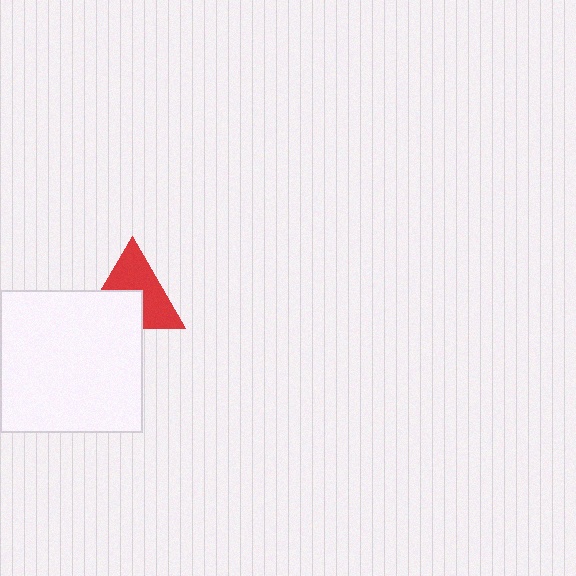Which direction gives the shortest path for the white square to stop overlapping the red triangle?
Moving down gives the shortest separation.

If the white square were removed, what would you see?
You would see the complete red triangle.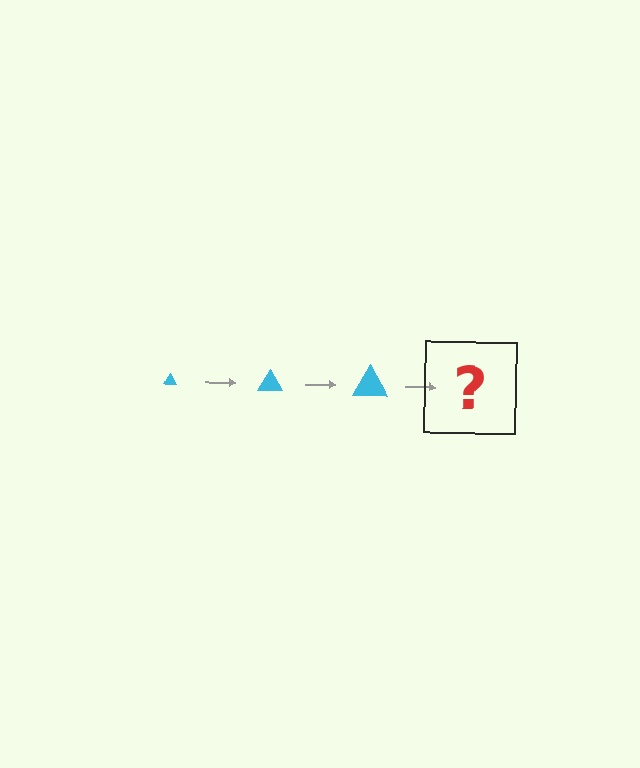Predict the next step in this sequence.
The next step is a cyan triangle, larger than the previous one.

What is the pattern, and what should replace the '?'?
The pattern is that the triangle gets progressively larger each step. The '?' should be a cyan triangle, larger than the previous one.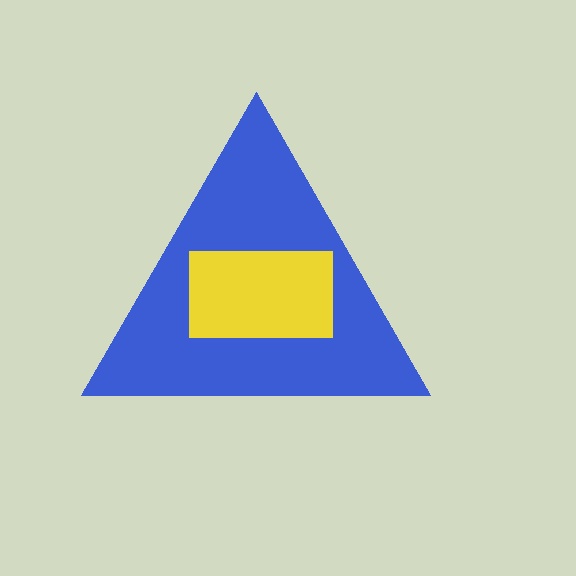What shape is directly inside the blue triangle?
The yellow rectangle.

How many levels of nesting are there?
2.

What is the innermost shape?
The yellow rectangle.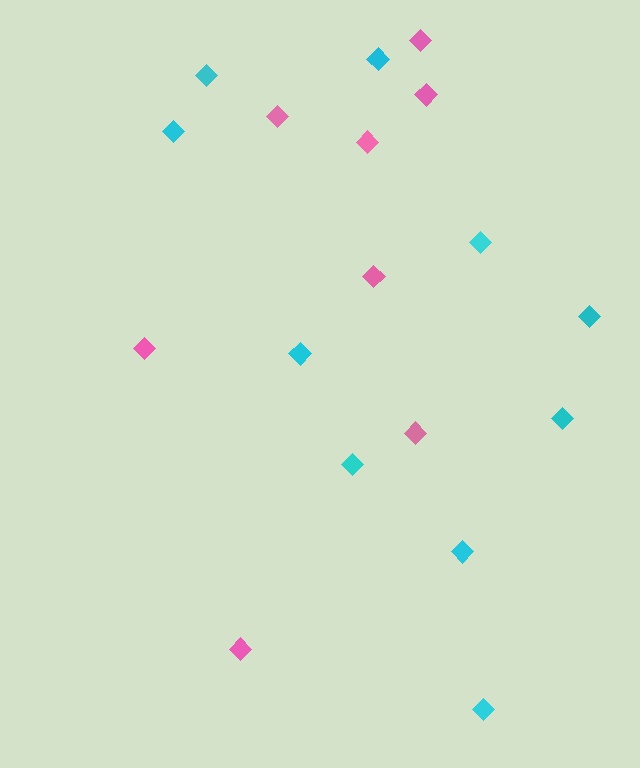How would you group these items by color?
There are 2 groups: one group of pink diamonds (8) and one group of cyan diamonds (10).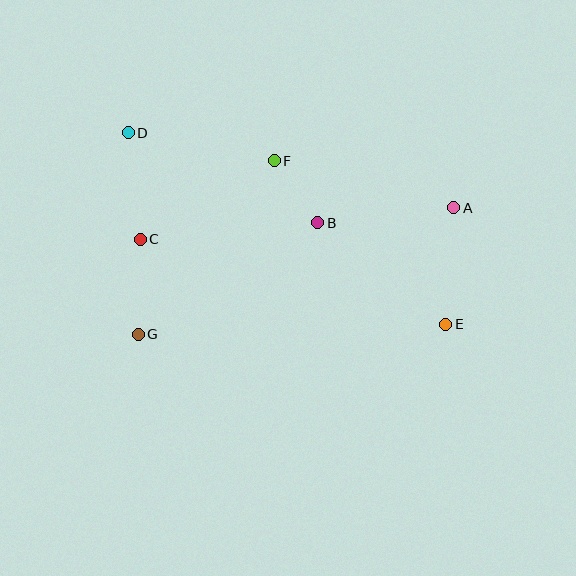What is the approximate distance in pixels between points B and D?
The distance between B and D is approximately 210 pixels.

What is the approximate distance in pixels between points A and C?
The distance between A and C is approximately 315 pixels.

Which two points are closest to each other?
Points B and F are closest to each other.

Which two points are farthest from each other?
Points D and E are farthest from each other.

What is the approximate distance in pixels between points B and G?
The distance between B and G is approximately 211 pixels.